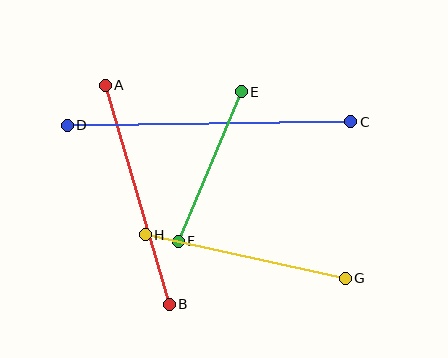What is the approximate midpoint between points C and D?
The midpoint is at approximately (209, 124) pixels.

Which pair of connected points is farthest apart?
Points C and D are farthest apart.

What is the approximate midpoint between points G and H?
The midpoint is at approximately (245, 256) pixels.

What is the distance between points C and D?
The distance is approximately 283 pixels.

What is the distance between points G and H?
The distance is approximately 204 pixels.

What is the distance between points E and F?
The distance is approximately 162 pixels.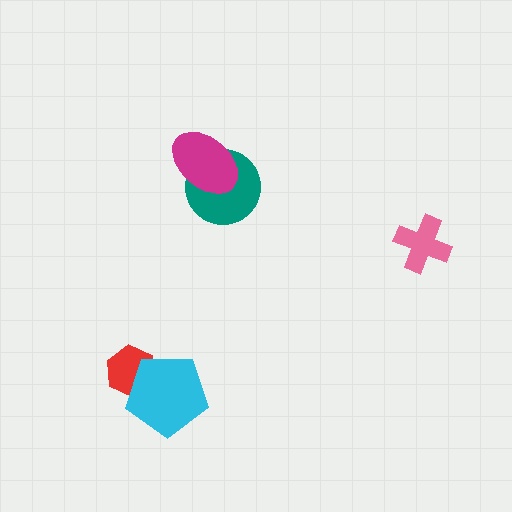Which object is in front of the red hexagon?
The cyan pentagon is in front of the red hexagon.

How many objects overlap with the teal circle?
1 object overlaps with the teal circle.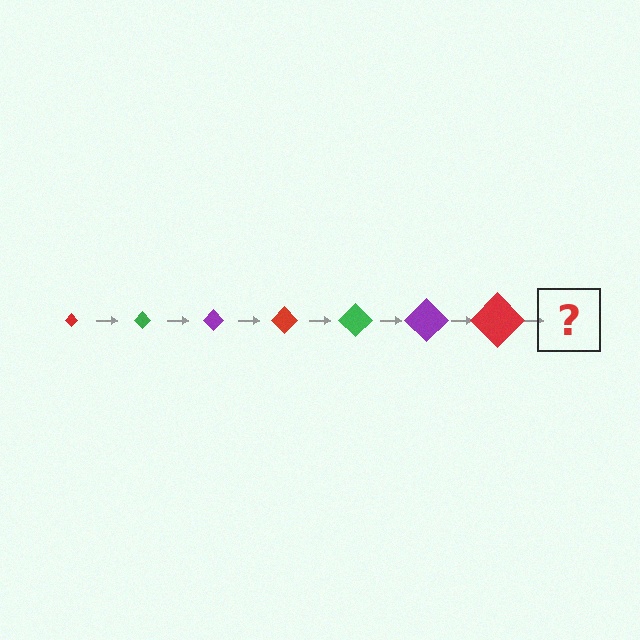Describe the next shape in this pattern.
It should be a green diamond, larger than the previous one.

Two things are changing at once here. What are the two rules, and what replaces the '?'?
The two rules are that the diamond grows larger each step and the color cycles through red, green, and purple. The '?' should be a green diamond, larger than the previous one.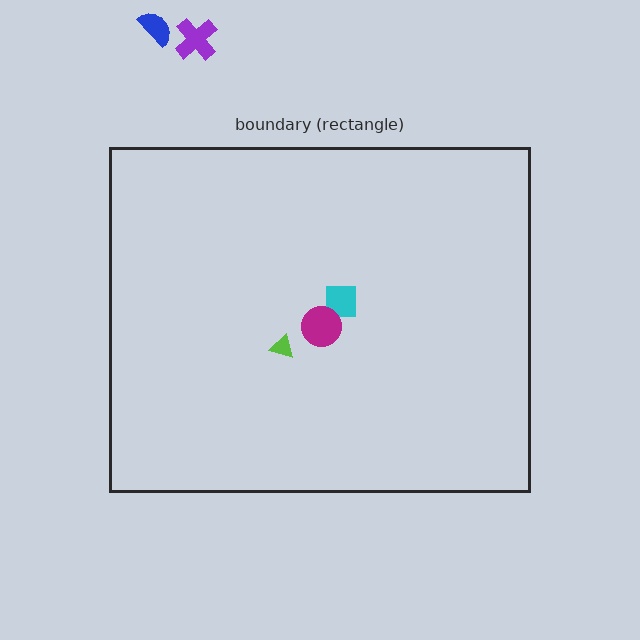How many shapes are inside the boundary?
3 inside, 2 outside.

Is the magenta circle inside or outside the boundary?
Inside.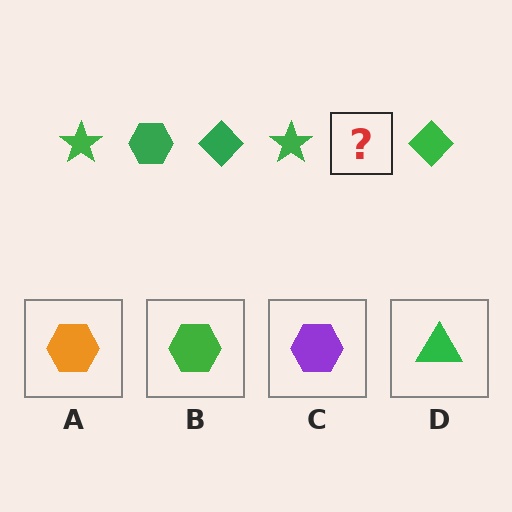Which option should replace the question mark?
Option B.